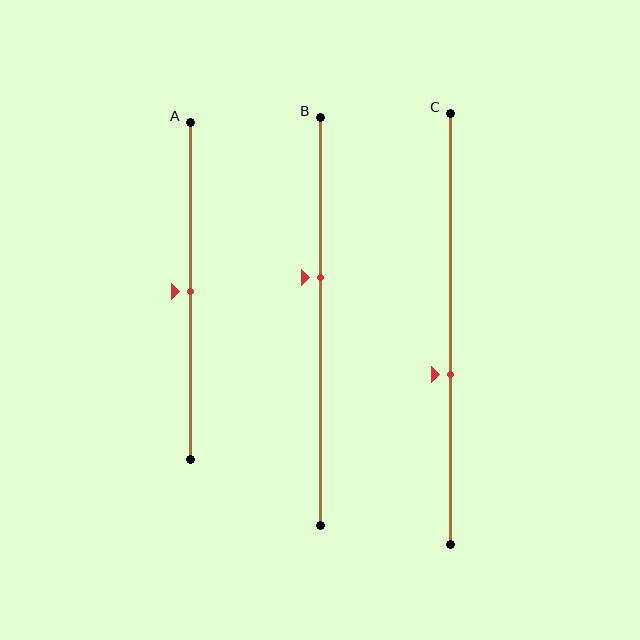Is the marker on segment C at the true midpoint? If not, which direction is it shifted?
No, the marker on segment C is shifted downward by about 11% of the segment length.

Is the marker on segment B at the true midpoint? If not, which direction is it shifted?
No, the marker on segment B is shifted upward by about 11% of the segment length.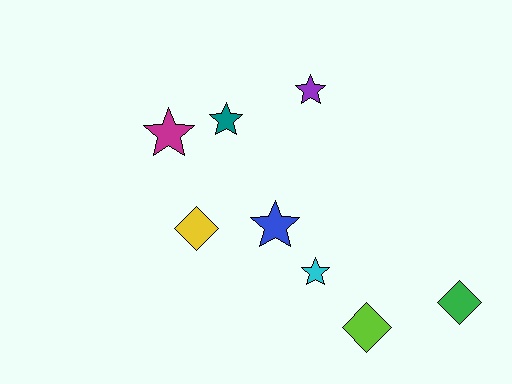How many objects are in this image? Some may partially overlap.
There are 8 objects.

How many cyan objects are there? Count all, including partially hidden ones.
There is 1 cyan object.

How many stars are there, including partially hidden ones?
There are 5 stars.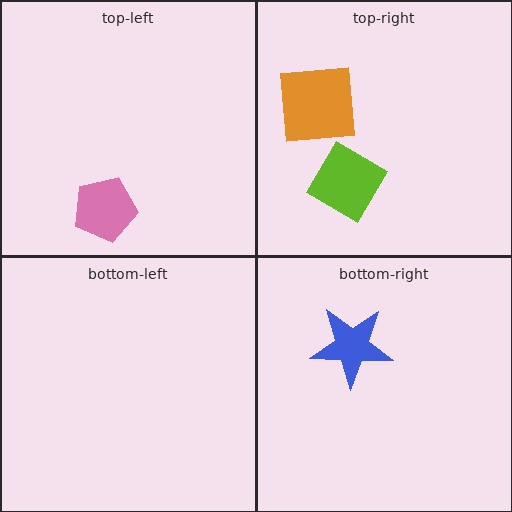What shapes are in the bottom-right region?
The blue star.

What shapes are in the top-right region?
The lime diamond, the orange square.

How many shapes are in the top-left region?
1.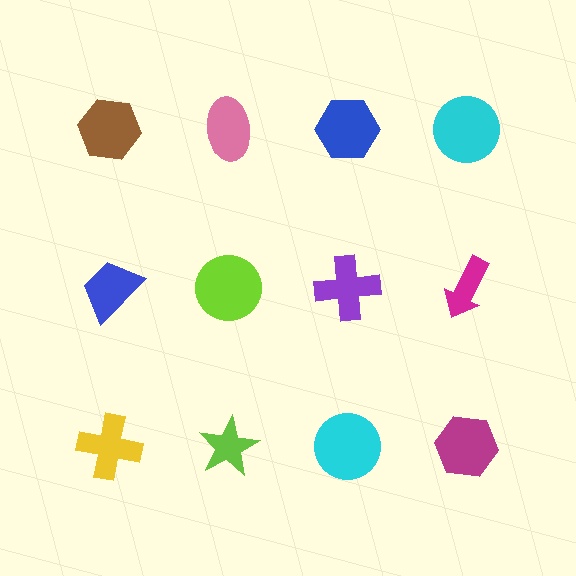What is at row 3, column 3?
A cyan circle.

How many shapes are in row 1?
4 shapes.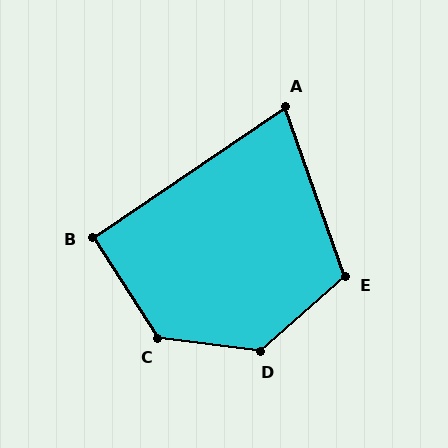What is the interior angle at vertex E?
Approximately 112 degrees (obtuse).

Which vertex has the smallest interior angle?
A, at approximately 75 degrees.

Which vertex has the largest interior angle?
D, at approximately 132 degrees.